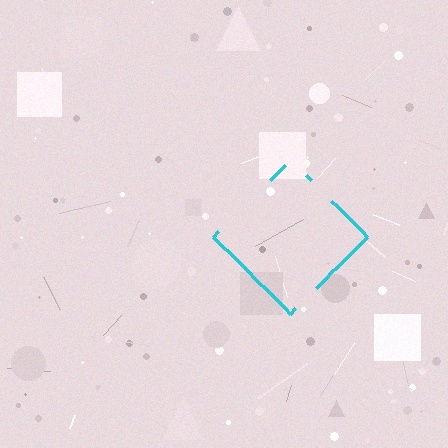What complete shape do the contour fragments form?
The contour fragments form a diamond.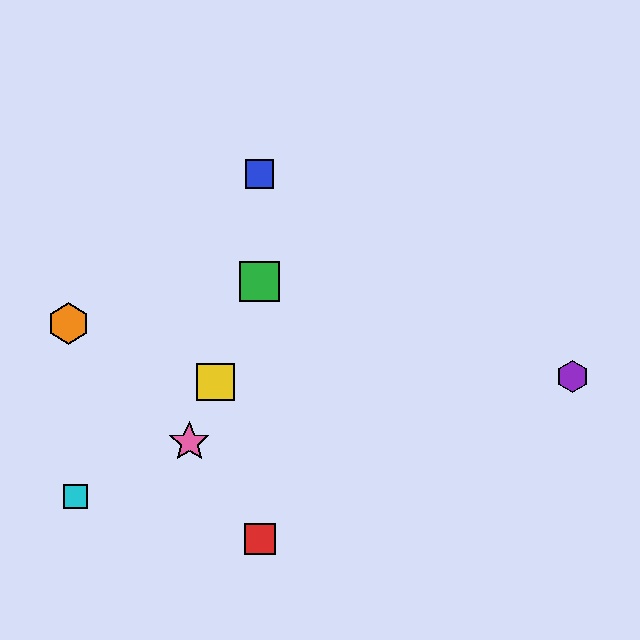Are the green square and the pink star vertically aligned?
No, the green square is at x≈260 and the pink star is at x≈189.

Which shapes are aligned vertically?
The red square, the blue square, the green square are aligned vertically.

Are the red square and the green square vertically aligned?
Yes, both are at x≈260.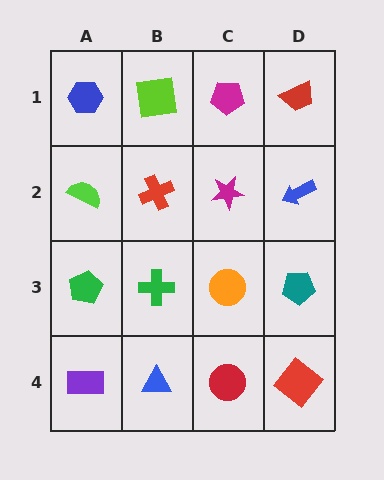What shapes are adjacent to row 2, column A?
A blue hexagon (row 1, column A), a green pentagon (row 3, column A), a red cross (row 2, column B).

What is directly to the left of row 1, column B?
A blue hexagon.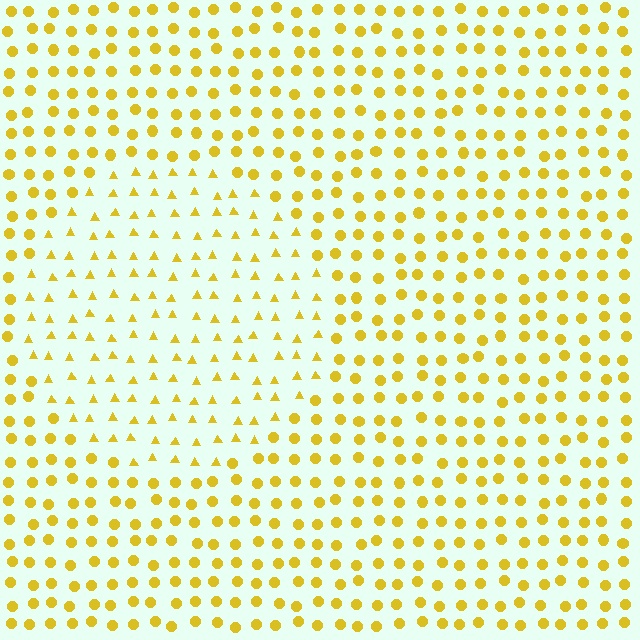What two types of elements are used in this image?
The image uses triangles inside the circle region and circles outside it.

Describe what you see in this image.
The image is filled with small yellow elements arranged in a uniform grid. A circle-shaped region contains triangles, while the surrounding area contains circles. The boundary is defined purely by the change in element shape.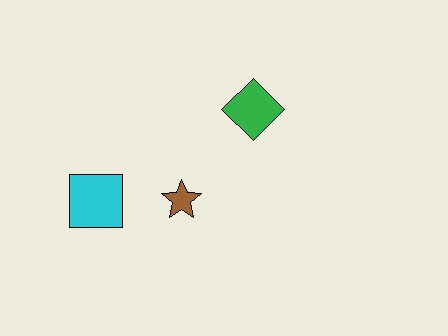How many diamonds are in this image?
There is 1 diamond.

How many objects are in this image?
There are 3 objects.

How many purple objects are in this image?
There are no purple objects.